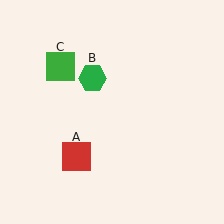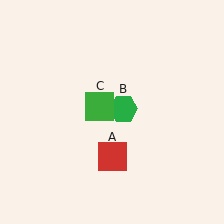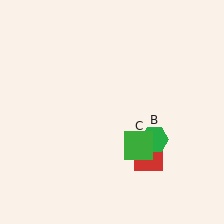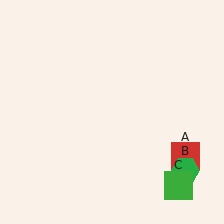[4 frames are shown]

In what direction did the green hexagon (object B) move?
The green hexagon (object B) moved down and to the right.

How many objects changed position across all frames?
3 objects changed position: red square (object A), green hexagon (object B), green square (object C).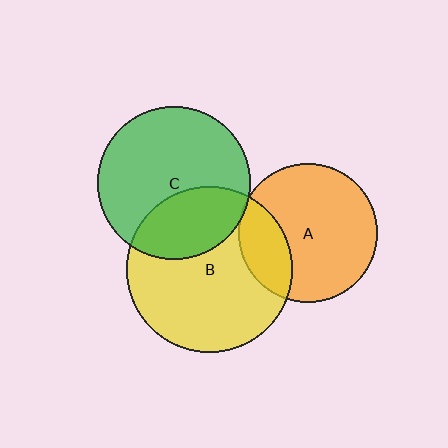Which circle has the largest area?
Circle B (yellow).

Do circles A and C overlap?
Yes.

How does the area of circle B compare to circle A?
Approximately 1.4 times.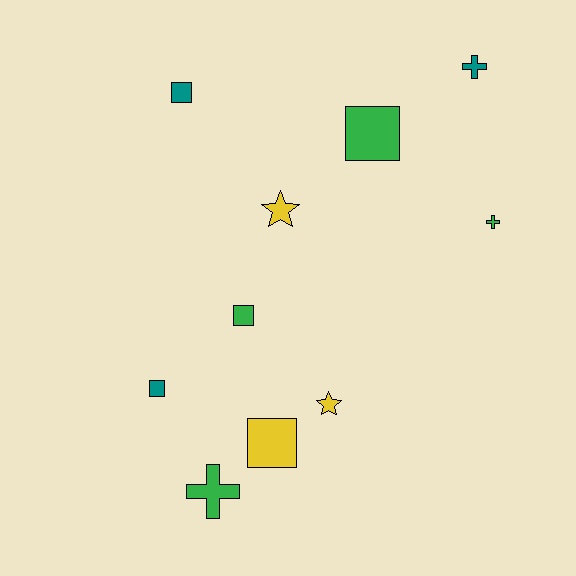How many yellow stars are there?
There are 2 yellow stars.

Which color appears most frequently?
Green, with 4 objects.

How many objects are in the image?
There are 10 objects.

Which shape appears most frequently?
Square, with 5 objects.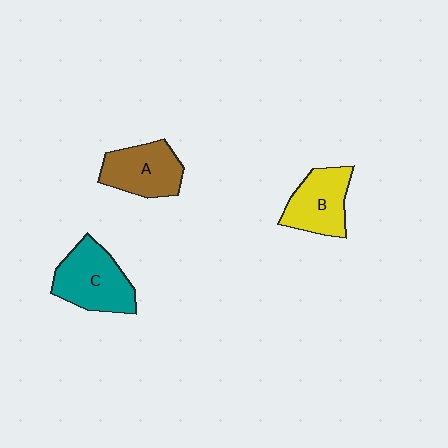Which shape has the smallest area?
Shape B (yellow).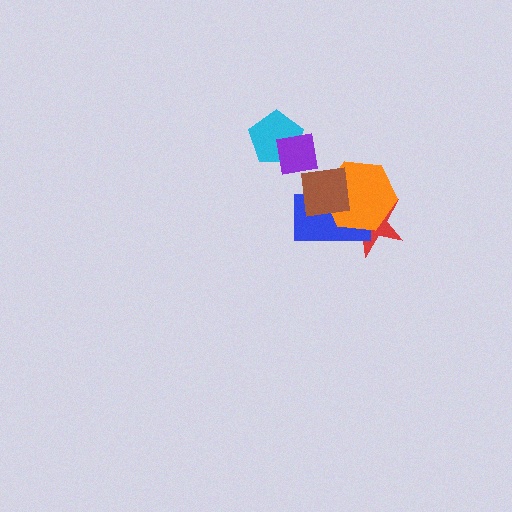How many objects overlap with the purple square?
2 objects overlap with the purple square.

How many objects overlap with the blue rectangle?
3 objects overlap with the blue rectangle.